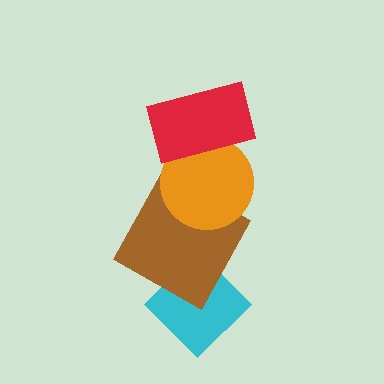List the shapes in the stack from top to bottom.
From top to bottom: the red rectangle, the orange circle, the brown square, the cyan diamond.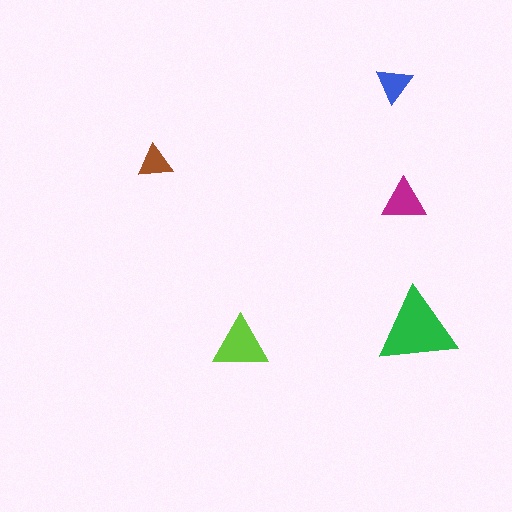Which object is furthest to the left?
The brown triangle is leftmost.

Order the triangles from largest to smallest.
the green one, the lime one, the magenta one, the blue one, the brown one.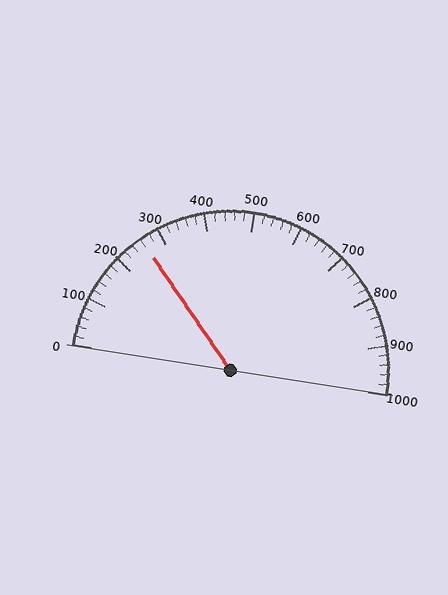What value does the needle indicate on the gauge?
The needle indicates approximately 260.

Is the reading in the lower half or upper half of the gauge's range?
The reading is in the lower half of the range (0 to 1000).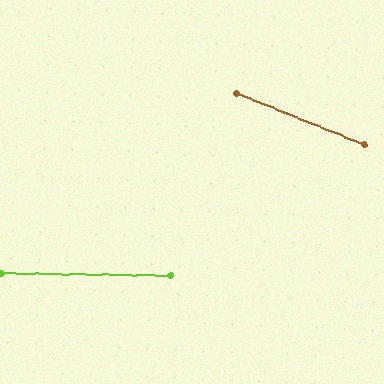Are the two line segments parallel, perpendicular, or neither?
Neither parallel nor perpendicular — they differ by about 21°.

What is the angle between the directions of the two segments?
Approximately 21 degrees.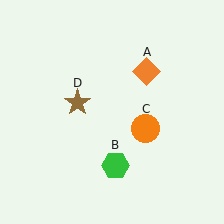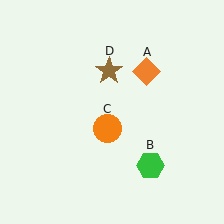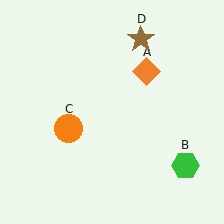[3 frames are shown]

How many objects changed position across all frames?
3 objects changed position: green hexagon (object B), orange circle (object C), brown star (object D).